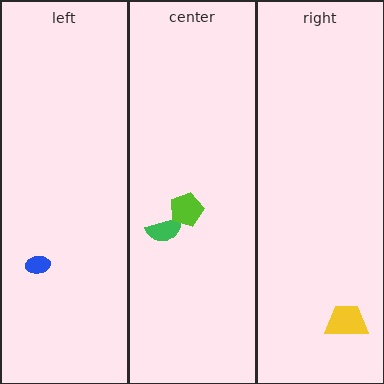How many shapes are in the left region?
1.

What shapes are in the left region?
The blue ellipse.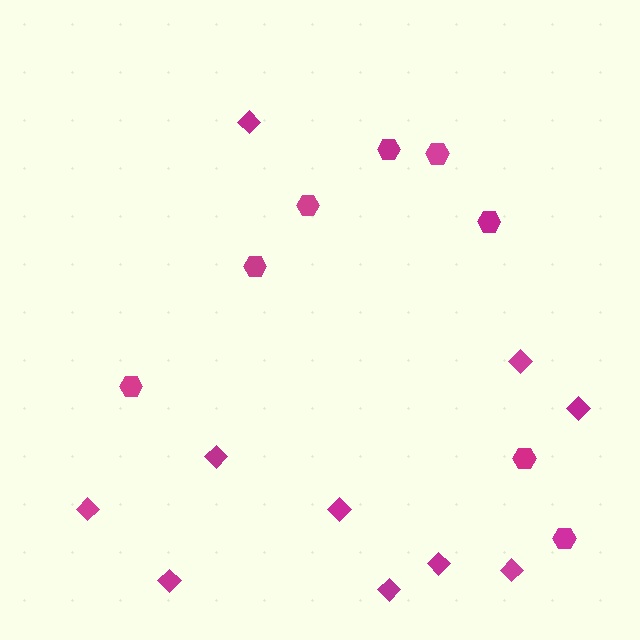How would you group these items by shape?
There are 2 groups: one group of hexagons (8) and one group of diamonds (10).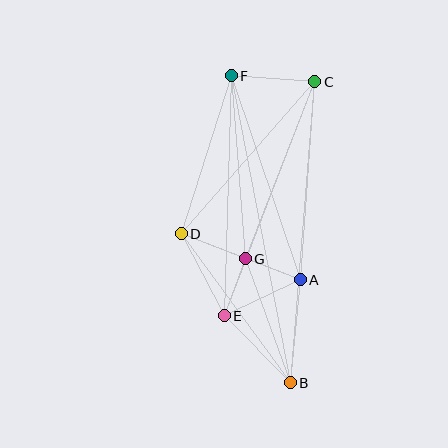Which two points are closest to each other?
Points A and G are closest to each other.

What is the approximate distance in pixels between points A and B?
The distance between A and B is approximately 103 pixels.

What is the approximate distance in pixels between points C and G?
The distance between C and G is approximately 190 pixels.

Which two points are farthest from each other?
Points B and F are farthest from each other.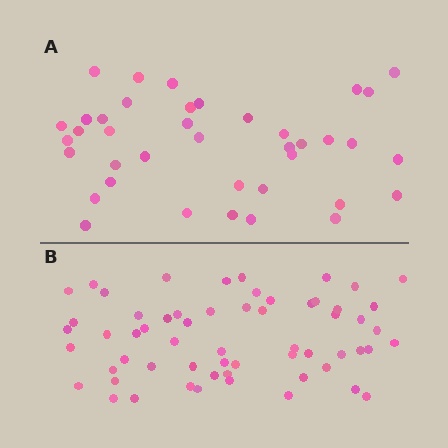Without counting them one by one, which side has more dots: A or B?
Region B (the bottom region) has more dots.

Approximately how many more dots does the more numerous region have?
Region B has approximately 20 more dots than region A.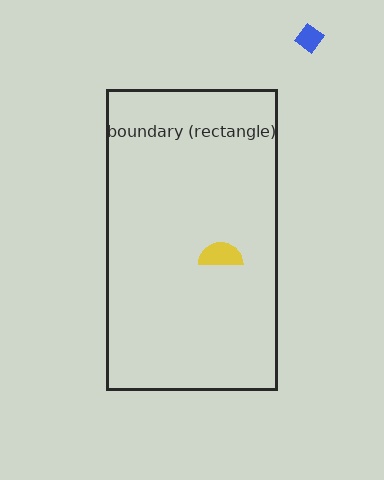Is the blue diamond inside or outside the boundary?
Outside.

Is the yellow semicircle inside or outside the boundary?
Inside.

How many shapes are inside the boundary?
1 inside, 1 outside.